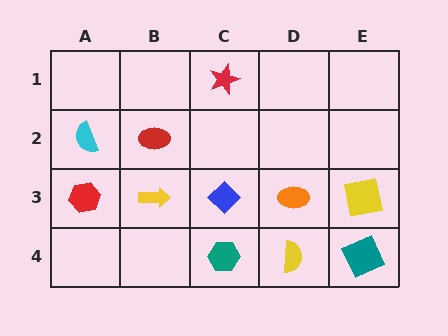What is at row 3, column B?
A yellow arrow.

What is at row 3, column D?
An orange ellipse.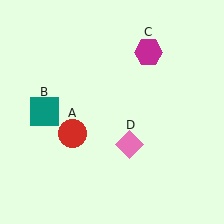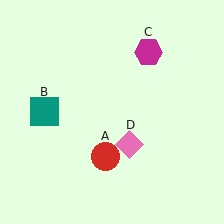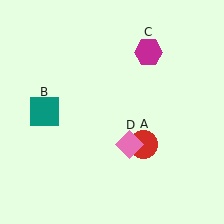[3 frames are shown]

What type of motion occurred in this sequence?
The red circle (object A) rotated counterclockwise around the center of the scene.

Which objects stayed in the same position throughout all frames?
Teal square (object B) and magenta hexagon (object C) and pink diamond (object D) remained stationary.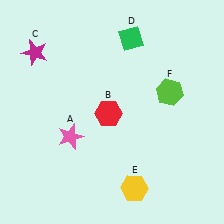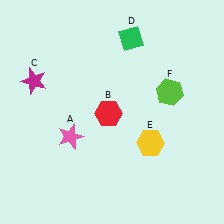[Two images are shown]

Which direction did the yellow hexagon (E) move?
The yellow hexagon (E) moved up.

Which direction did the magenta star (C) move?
The magenta star (C) moved down.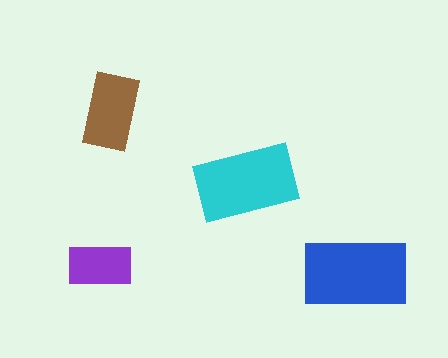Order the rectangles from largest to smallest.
the blue one, the cyan one, the brown one, the purple one.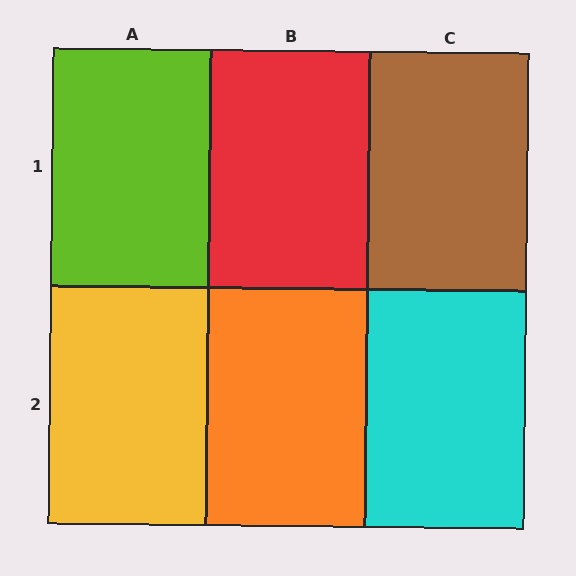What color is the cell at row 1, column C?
Brown.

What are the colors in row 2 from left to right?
Yellow, orange, cyan.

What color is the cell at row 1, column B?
Red.